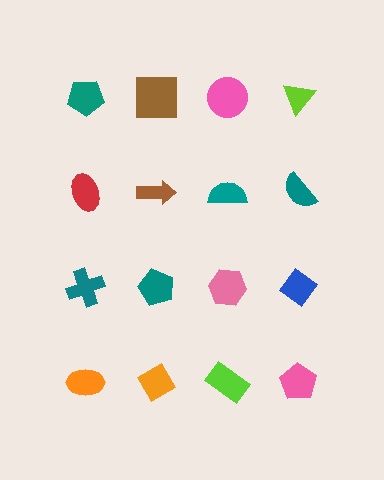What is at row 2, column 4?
A teal semicircle.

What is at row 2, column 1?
A red ellipse.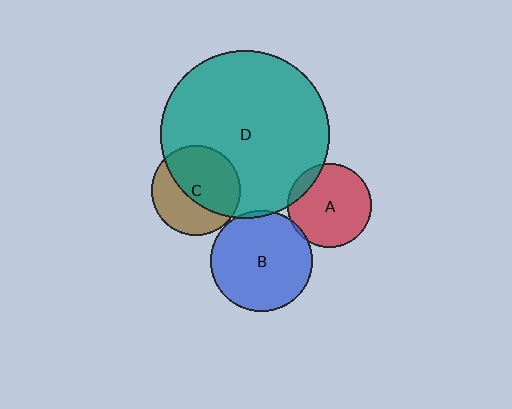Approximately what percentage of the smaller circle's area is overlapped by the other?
Approximately 10%.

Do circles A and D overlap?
Yes.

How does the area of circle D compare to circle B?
Approximately 2.8 times.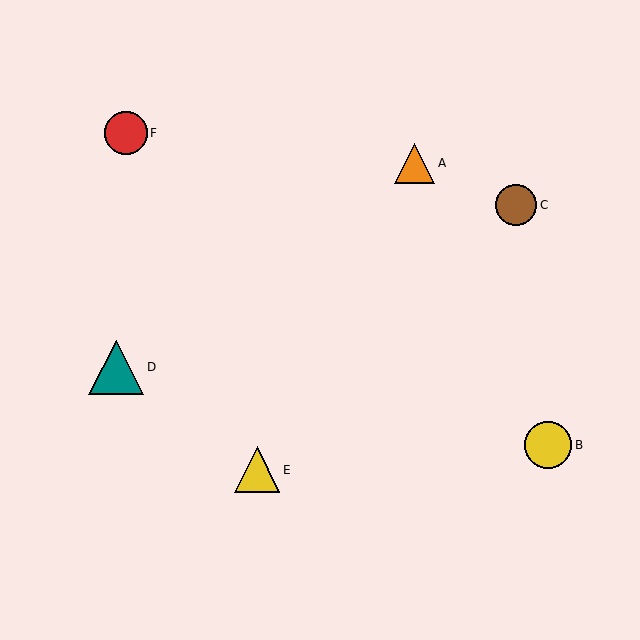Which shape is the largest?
The teal triangle (labeled D) is the largest.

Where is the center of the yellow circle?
The center of the yellow circle is at (548, 445).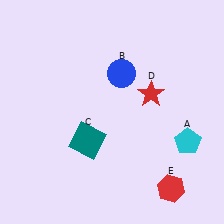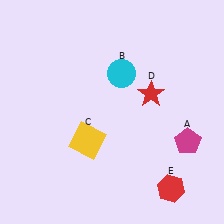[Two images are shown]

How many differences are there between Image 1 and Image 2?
There are 3 differences between the two images.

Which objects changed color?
A changed from cyan to magenta. B changed from blue to cyan. C changed from teal to yellow.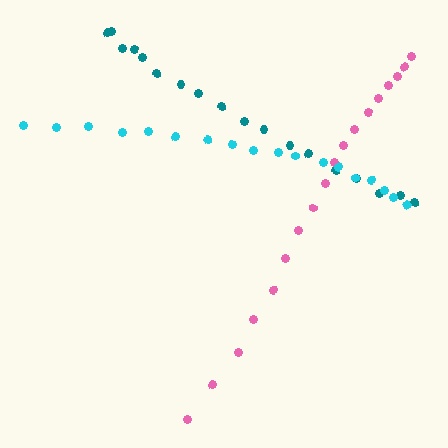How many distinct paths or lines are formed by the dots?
There are 3 distinct paths.